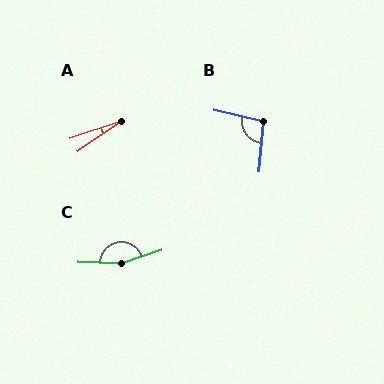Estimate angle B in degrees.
Approximately 98 degrees.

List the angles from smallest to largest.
A (15°), B (98°), C (160°).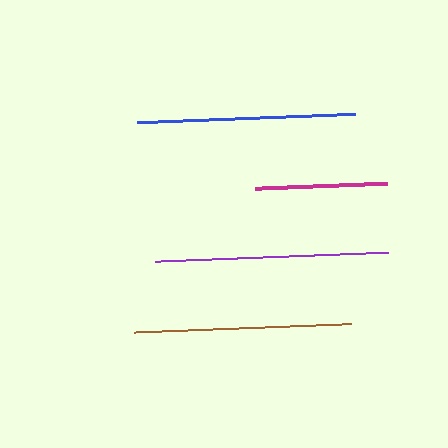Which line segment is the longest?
The purple line is the longest at approximately 234 pixels.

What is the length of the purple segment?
The purple segment is approximately 234 pixels long.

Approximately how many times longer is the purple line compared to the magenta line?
The purple line is approximately 1.8 times the length of the magenta line.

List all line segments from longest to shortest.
From longest to shortest: purple, blue, brown, magenta.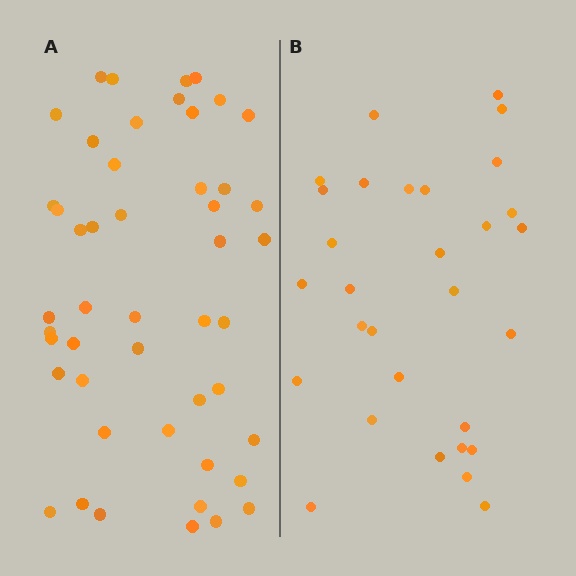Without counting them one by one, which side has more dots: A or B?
Region A (the left region) has more dots.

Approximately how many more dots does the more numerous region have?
Region A has approximately 20 more dots than region B.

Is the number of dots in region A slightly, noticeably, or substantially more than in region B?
Region A has substantially more. The ratio is roughly 1.6 to 1.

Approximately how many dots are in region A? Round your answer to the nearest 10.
About 50 dots. (The exact count is 48, which rounds to 50.)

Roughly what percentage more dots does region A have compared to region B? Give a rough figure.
About 60% more.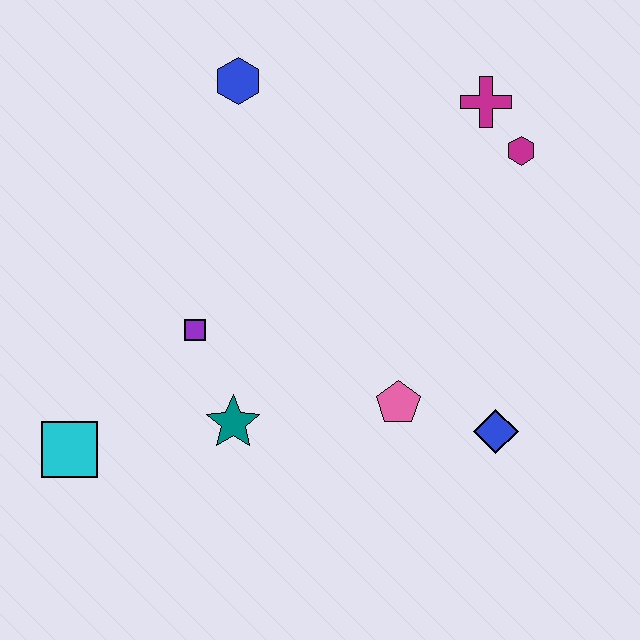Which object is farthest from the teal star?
The magenta cross is farthest from the teal star.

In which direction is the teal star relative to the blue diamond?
The teal star is to the left of the blue diamond.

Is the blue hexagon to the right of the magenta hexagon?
No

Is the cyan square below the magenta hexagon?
Yes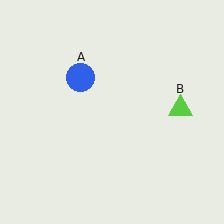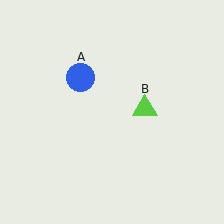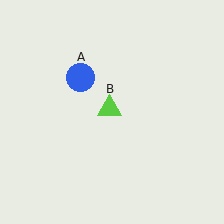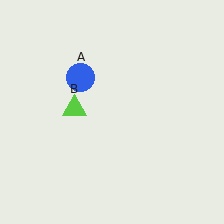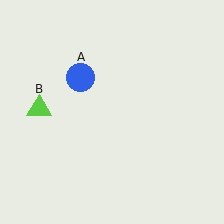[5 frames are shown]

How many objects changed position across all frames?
1 object changed position: lime triangle (object B).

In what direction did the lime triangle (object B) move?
The lime triangle (object B) moved left.